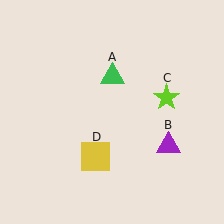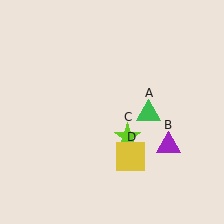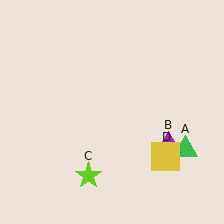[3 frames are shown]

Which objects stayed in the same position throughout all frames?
Purple triangle (object B) remained stationary.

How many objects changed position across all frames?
3 objects changed position: green triangle (object A), lime star (object C), yellow square (object D).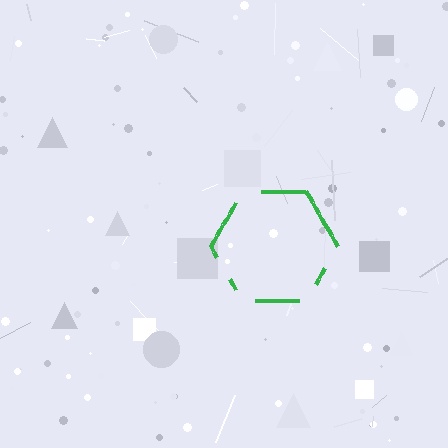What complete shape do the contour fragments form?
The contour fragments form a hexagon.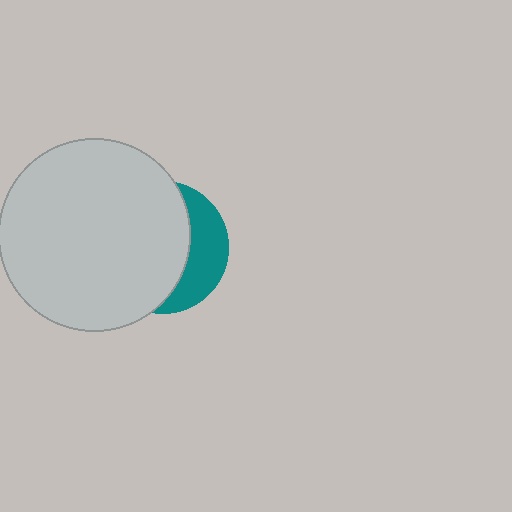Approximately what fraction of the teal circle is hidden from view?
Roughly 68% of the teal circle is hidden behind the light gray circle.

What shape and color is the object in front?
The object in front is a light gray circle.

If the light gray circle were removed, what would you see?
You would see the complete teal circle.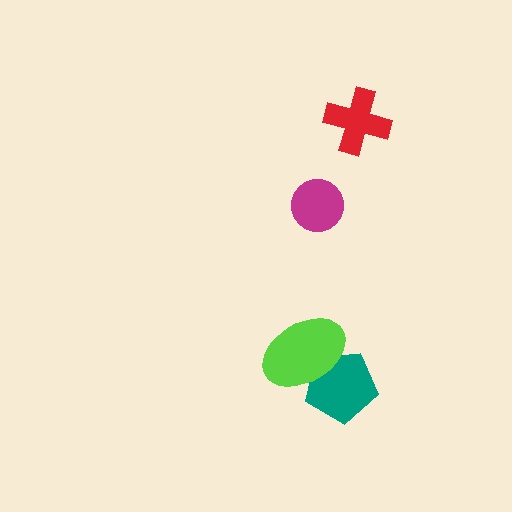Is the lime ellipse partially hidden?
No, no other shape covers it.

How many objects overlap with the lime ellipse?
1 object overlaps with the lime ellipse.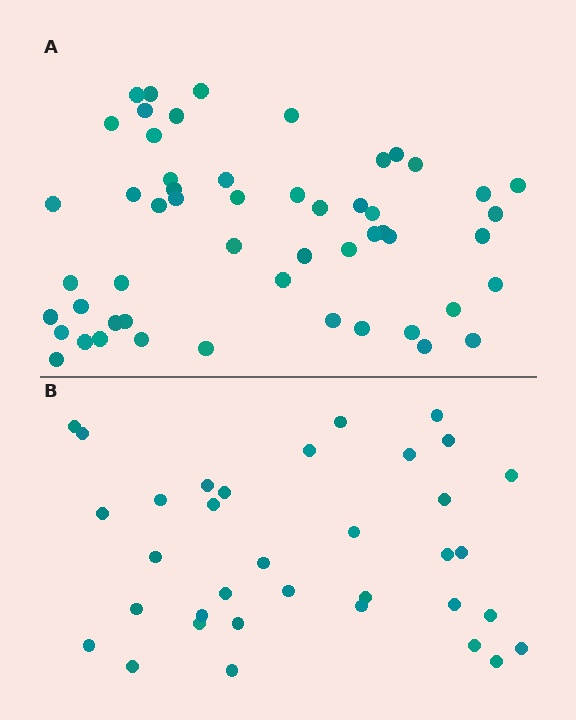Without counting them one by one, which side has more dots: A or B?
Region A (the top region) has more dots.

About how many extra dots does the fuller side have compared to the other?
Region A has approximately 20 more dots than region B.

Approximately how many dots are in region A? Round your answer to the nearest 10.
About 50 dots. (The exact count is 53, which rounds to 50.)